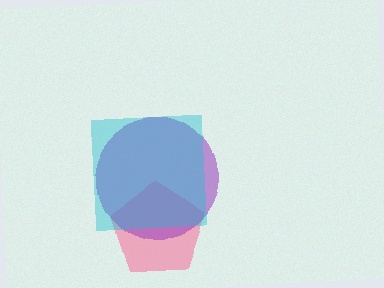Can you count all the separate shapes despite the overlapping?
Yes, there are 3 separate shapes.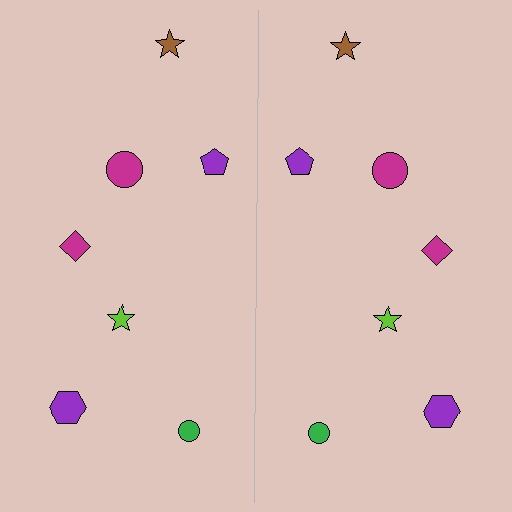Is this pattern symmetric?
Yes, this pattern has bilateral (reflection) symmetry.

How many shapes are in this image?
There are 14 shapes in this image.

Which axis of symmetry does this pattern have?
The pattern has a vertical axis of symmetry running through the center of the image.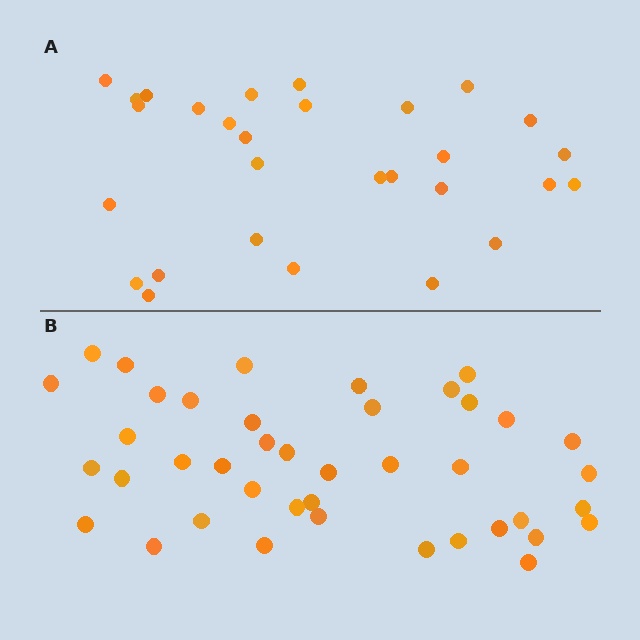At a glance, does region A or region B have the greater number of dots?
Region B (the bottom region) has more dots.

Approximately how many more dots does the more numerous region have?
Region B has roughly 12 or so more dots than region A.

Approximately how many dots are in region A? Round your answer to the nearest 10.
About 30 dots. (The exact count is 29, which rounds to 30.)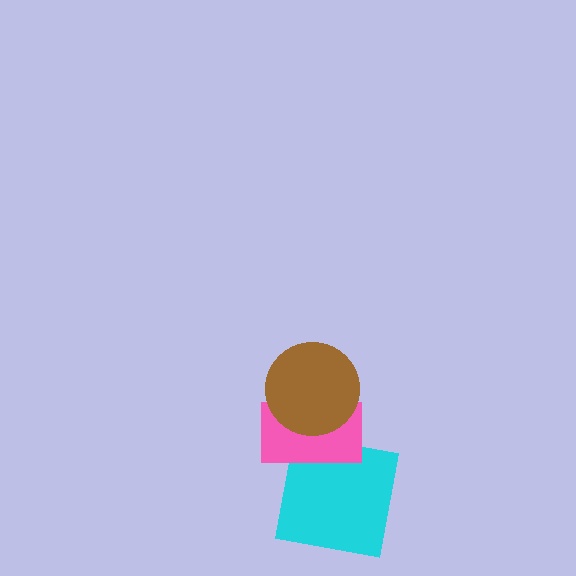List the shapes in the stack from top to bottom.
From top to bottom: the brown circle, the pink rectangle, the cyan square.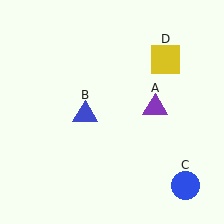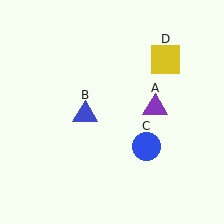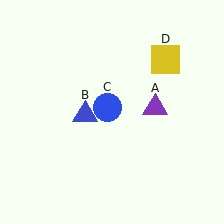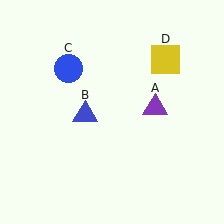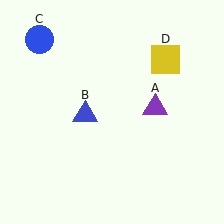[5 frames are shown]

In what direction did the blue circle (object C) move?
The blue circle (object C) moved up and to the left.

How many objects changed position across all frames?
1 object changed position: blue circle (object C).